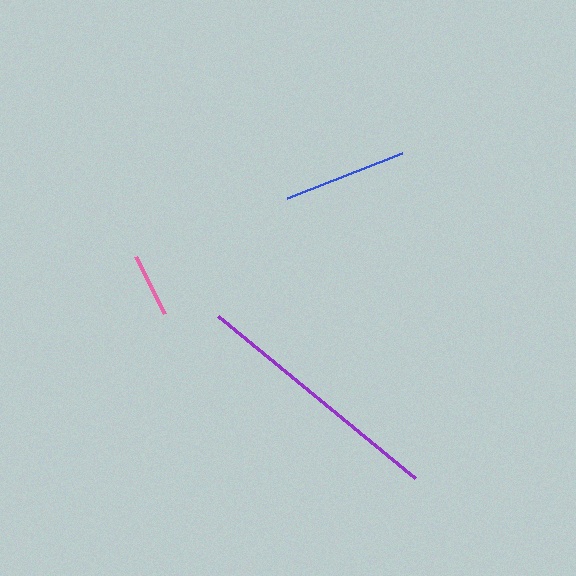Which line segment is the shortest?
The pink line is the shortest at approximately 64 pixels.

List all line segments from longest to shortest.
From longest to shortest: purple, blue, pink.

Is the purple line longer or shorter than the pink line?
The purple line is longer than the pink line.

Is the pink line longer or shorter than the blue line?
The blue line is longer than the pink line.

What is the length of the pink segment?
The pink segment is approximately 64 pixels long.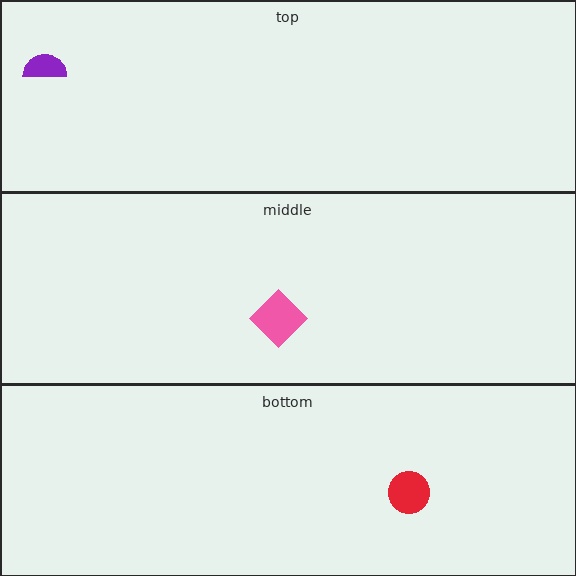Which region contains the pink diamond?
The middle region.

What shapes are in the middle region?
The pink diamond.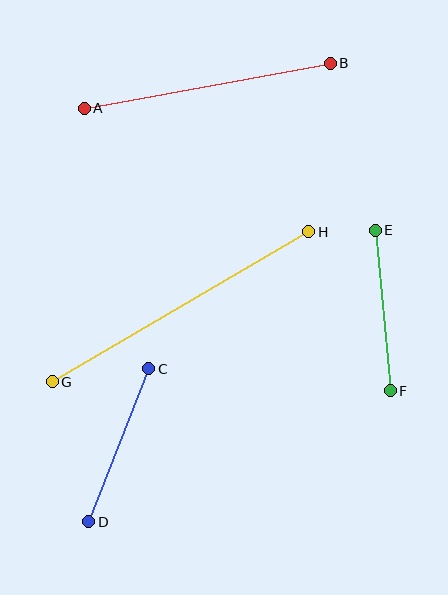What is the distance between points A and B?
The distance is approximately 250 pixels.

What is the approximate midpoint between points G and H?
The midpoint is at approximately (180, 307) pixels.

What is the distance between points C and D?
The distance is approximately 164 pixels.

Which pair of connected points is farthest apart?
Points G and H are farthest apart.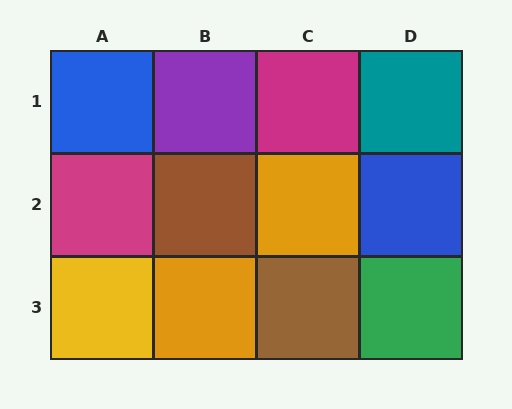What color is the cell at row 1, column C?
Magenta.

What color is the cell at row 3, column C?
Brown.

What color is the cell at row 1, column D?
Teal.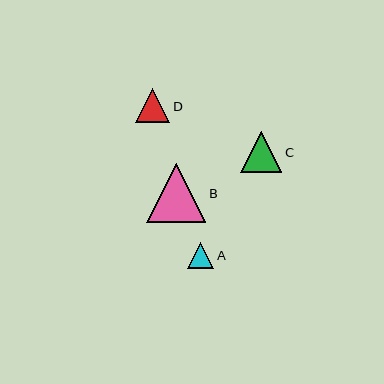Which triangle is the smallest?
Triangle A is the smallest with a size of approximately 26 pixels.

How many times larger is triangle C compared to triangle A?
Triangle C is approximately 1.6 times the size of triangle A.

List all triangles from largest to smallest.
From largest to smallest: B, C, D, A.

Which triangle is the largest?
Triangle B is the largest with a size of approximately 59 pixels.